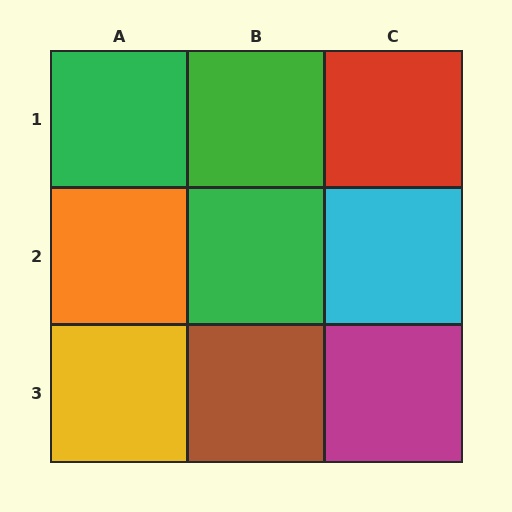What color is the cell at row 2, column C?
Cyan.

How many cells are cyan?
1 cell is cyan.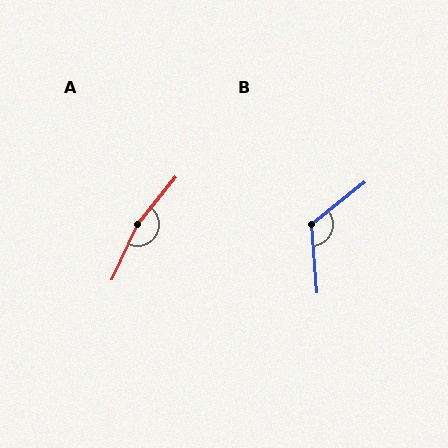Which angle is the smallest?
B, at approximately 124 degrees.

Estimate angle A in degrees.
Approximately 166 degrees.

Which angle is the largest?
A, at approximately 166 degrees.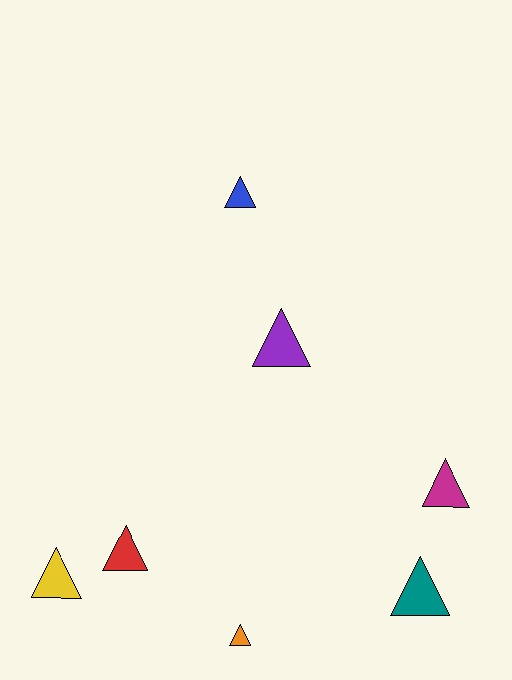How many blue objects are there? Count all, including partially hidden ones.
There is 1 blue object.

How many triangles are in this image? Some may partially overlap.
There are 7 triangles.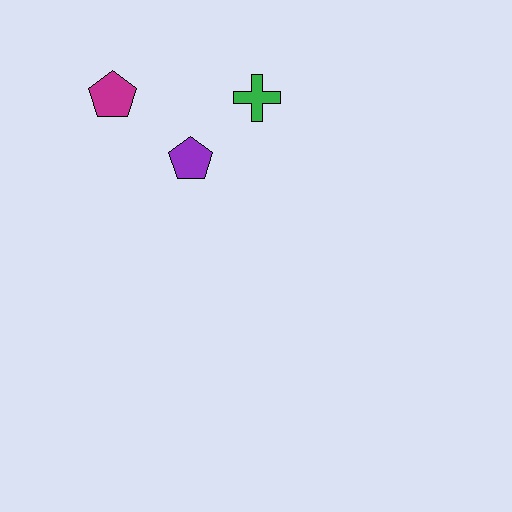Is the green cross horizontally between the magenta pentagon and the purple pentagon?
No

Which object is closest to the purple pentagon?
The green cross is closest to the purple pentagon.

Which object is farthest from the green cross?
The magenta pentagon is farthest from the green cross.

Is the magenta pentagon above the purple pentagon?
Yes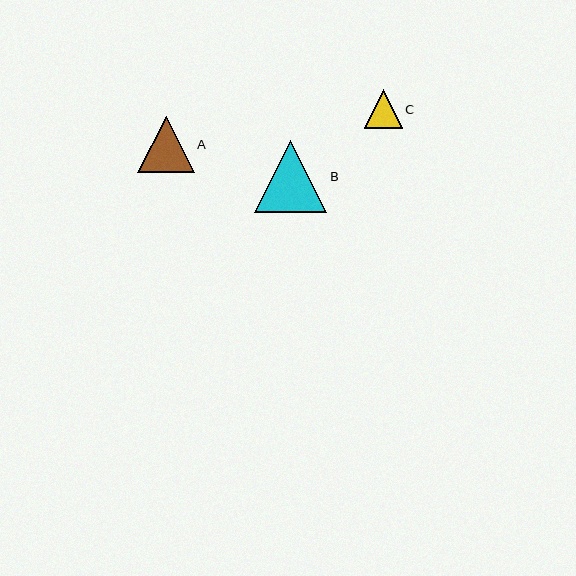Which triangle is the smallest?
Triangle C is the smallest with a size of approximately 38 pixels.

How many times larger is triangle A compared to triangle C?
Triangle A is approximately 1.5 times the size of triangle C.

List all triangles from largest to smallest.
From largest to smallest: B, A, C.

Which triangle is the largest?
Triangle B is the largest with a size of approximately 72 pixels.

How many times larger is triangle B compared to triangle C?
Triangle B is approximately 1.9 times the size of triangle C.